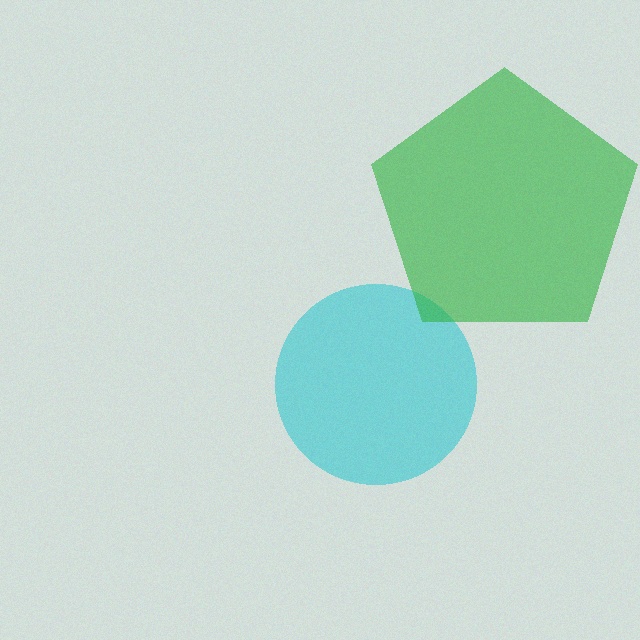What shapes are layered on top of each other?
The layered shapes are: a cyan circle, a green pentagon.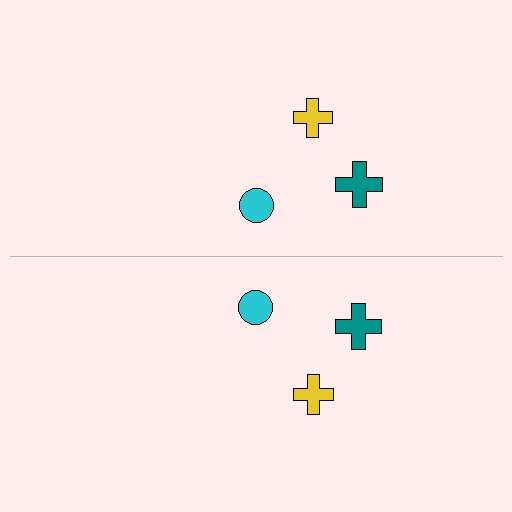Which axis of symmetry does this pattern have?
The pattern has a horizontal axis of symmetry running through the center of the image.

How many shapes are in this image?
There are 6 shapes in this image.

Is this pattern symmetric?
Yes, this pattern has bilateral (reflection) symmetry.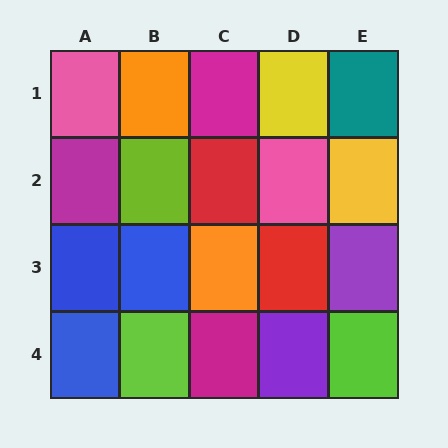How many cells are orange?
2 cells are orange.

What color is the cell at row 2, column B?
Lime.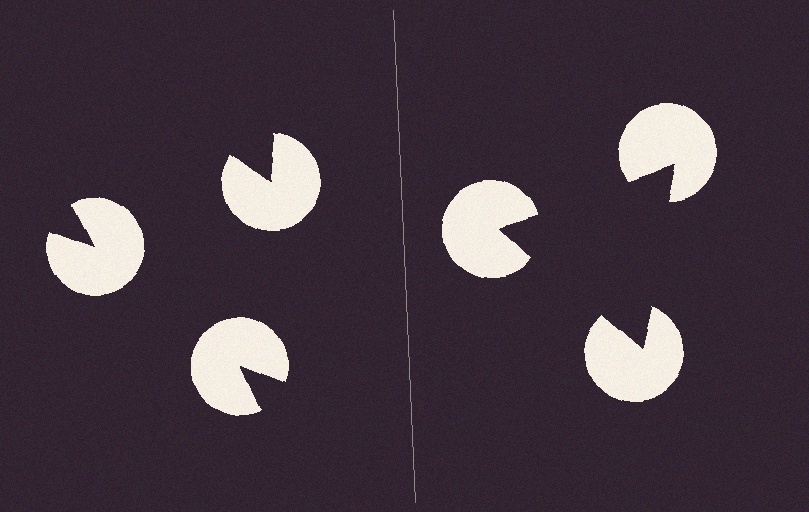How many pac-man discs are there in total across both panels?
6 — 3 on each side.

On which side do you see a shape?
An illusory triangle appears on the right side. On the left side the wedge cuts are rotated, so no coherent shape forms.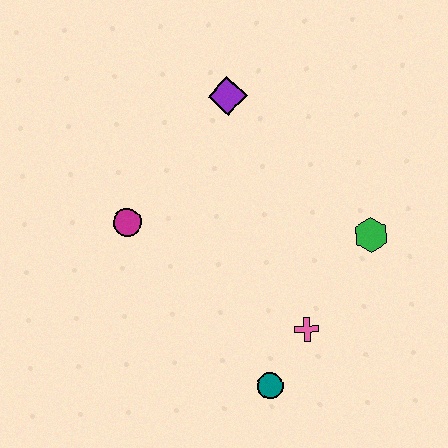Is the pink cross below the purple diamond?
Yes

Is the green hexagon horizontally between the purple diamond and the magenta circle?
No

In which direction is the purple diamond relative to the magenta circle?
The purple diamond is above the magenta circle.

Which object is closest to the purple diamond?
The magenta circle is closest to the purple diamond.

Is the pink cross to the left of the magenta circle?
No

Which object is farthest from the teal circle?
The purple diamond is farthest from the teal circle.